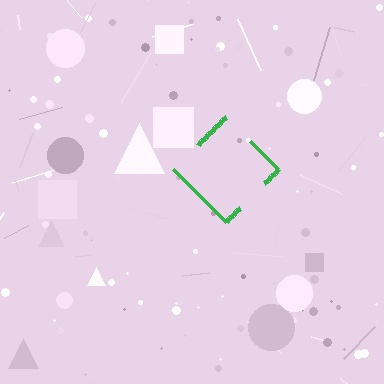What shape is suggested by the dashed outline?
The dashed outline suggests a diamond.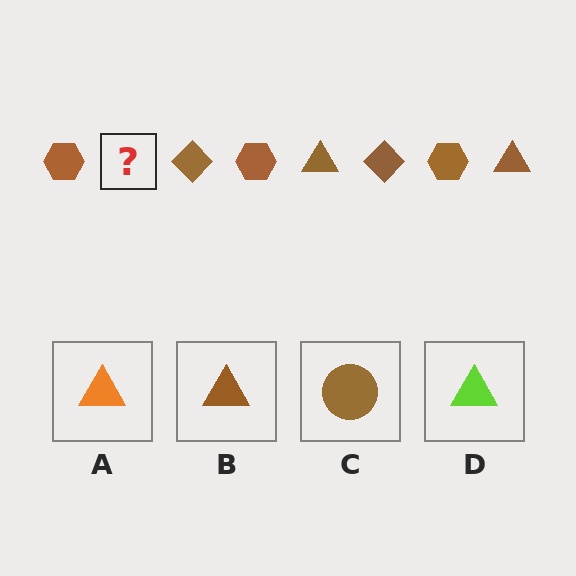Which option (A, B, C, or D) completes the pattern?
B.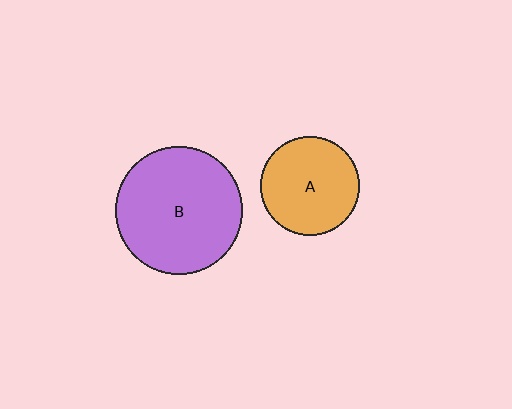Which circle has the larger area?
Circle B (purple).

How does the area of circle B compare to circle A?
Approximately 1.6 times.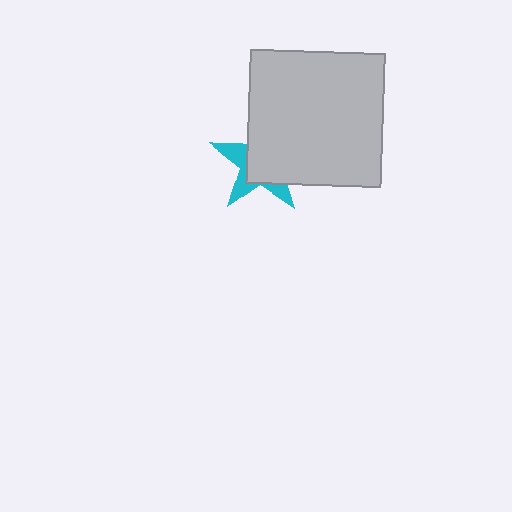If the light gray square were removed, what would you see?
You would see the complete cyan star.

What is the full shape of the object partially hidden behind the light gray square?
The partially hidden object is a cyan star.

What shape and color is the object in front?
The object in front is a light gray square.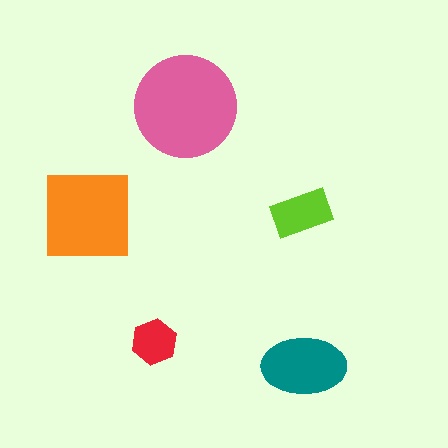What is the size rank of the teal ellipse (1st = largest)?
3rd.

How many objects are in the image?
There are 5 objects in the image.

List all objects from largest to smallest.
The pink circle, the orange square, the teal ellipse, the lime rectangle, the red hexagon.